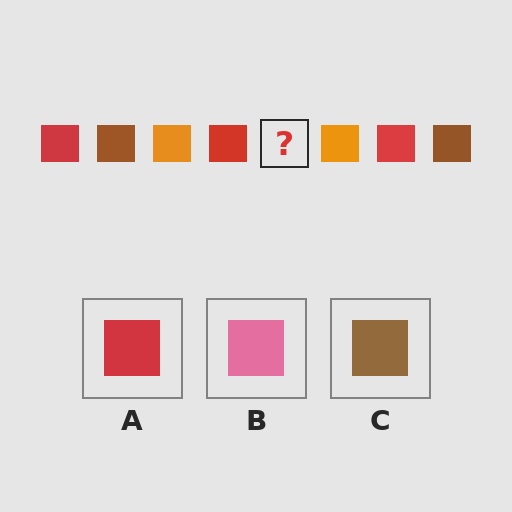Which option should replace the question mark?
Option C.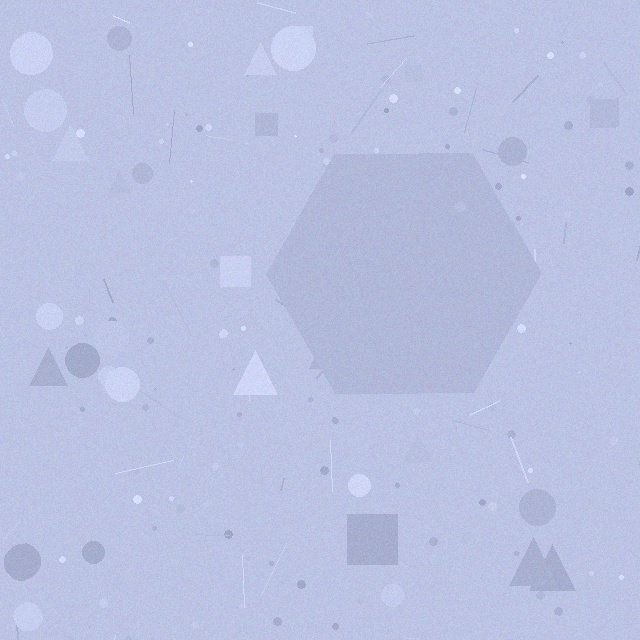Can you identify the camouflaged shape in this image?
The camouflaged shape is a hexagon.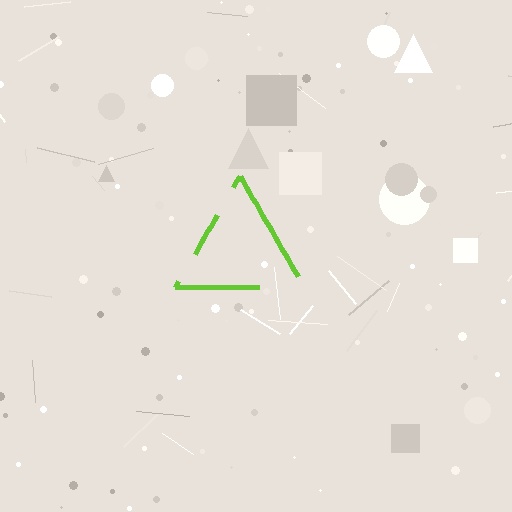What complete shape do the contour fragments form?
The contour fragments form a triangle.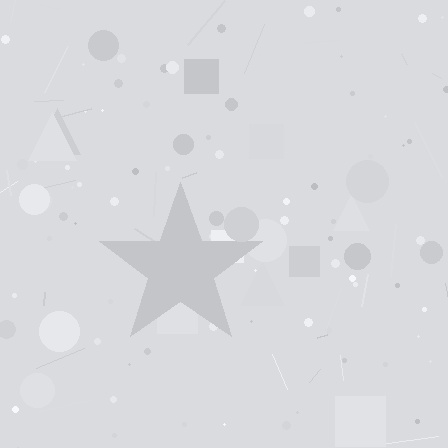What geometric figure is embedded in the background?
A star is embedded in the background.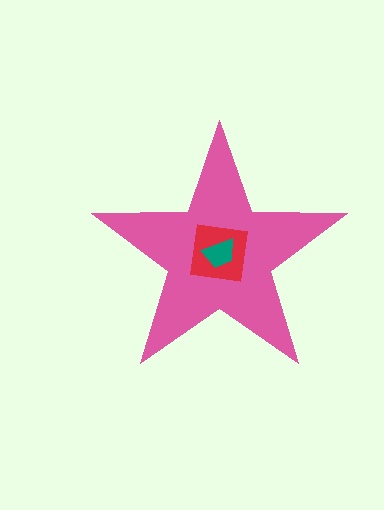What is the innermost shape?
The teal trapezoid.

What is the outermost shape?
The pink star.